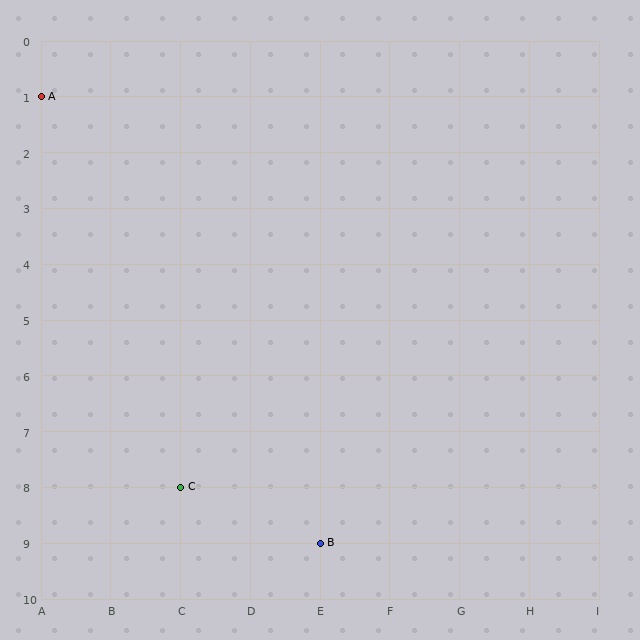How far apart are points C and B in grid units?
Points C and B are 2 columns and 1 row apart (about 2.2 grid units diagonally).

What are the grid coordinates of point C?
Point C is at grid coordinates (C, 8).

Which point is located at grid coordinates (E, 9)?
Point B is at (E, 9).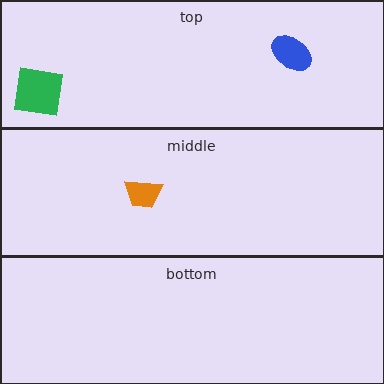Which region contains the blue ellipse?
The top region.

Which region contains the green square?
The top region.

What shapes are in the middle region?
The orange trapezoid.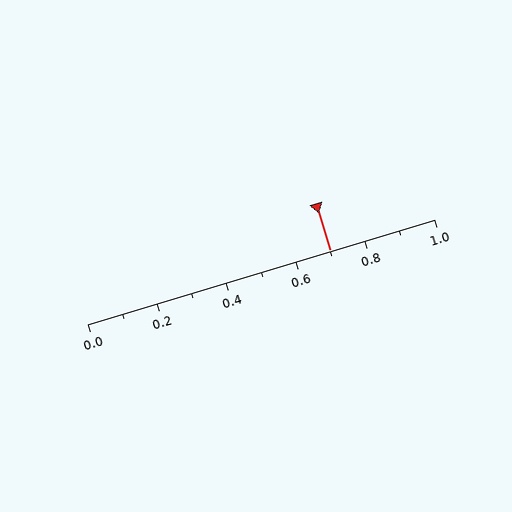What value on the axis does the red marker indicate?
The marker indicates approximately 0.7.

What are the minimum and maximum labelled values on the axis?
The axis runs from 0.0 to 1.0.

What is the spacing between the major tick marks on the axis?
The major ticks are spaced 0.2 apart.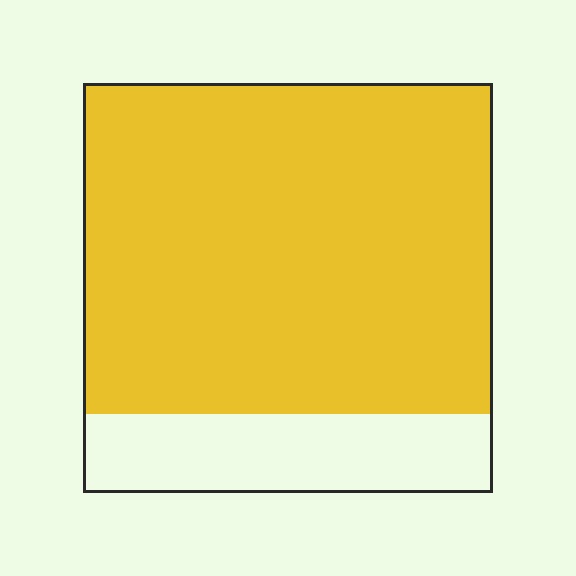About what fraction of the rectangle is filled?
About four fifths (4/5).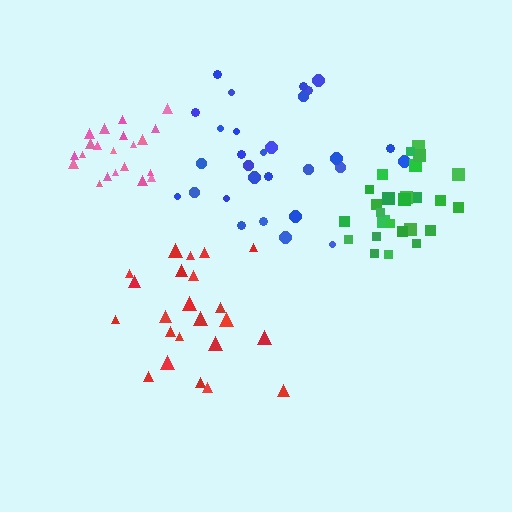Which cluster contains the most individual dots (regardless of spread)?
Blue (29).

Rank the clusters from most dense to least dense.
green, pink, blue, red.